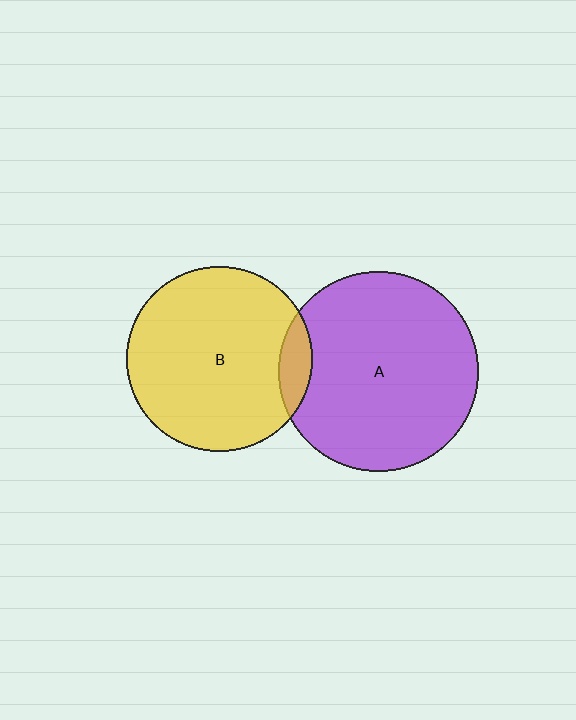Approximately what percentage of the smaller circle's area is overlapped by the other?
Approximately 10%.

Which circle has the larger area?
Circle A (purple).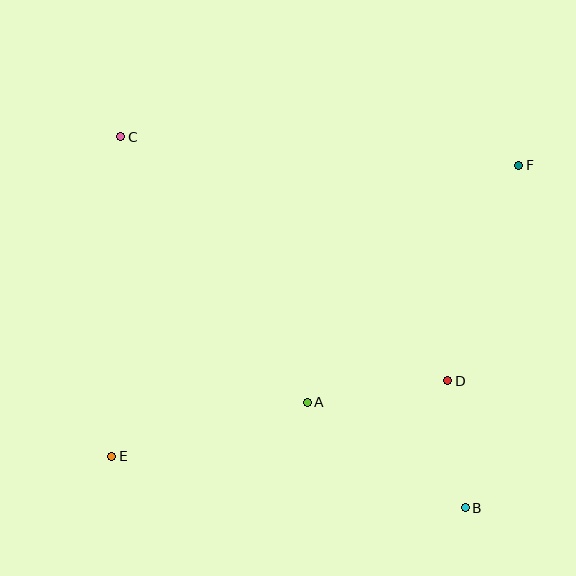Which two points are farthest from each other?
Points B and C are farthest from each other.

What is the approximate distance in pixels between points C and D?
The distance between C and D is approximately 408 pixels.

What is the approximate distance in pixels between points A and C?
The distance between A and C is approximately 324 pixels.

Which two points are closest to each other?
Points B and D are closest to each other.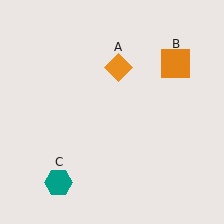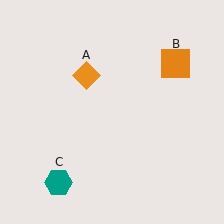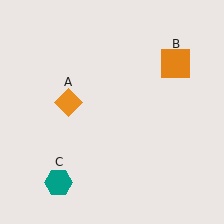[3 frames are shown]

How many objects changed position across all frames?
1 object changed position: orange diamond (object A).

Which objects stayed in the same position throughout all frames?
Orange square (object B) and teal hexagon (object C) remained stationary.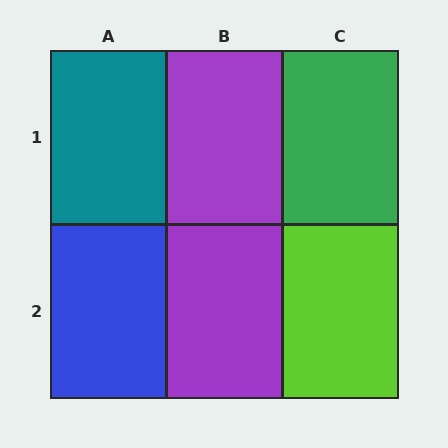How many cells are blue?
1 cell is blue.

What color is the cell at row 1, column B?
Purple.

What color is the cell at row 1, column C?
Green.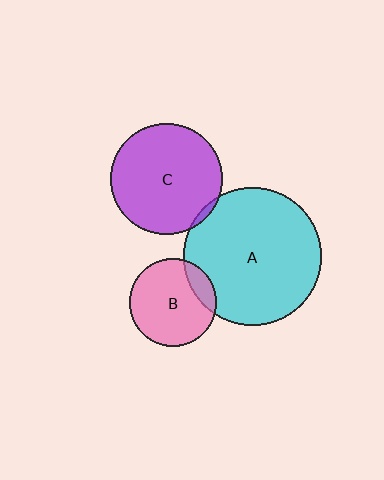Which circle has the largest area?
Circle A (cyan).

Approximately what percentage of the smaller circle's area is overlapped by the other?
Approximately 5%.